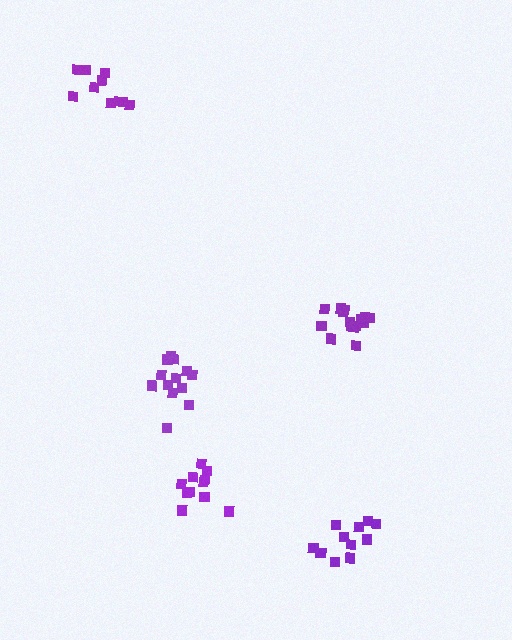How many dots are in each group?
Group 1: 13 dots, Group 2: 11 dots, Group 3: 15 dots, Group 4: 10 dots, Group 5: 11 dots (60 total).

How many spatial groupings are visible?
There are 5 spatial groupings.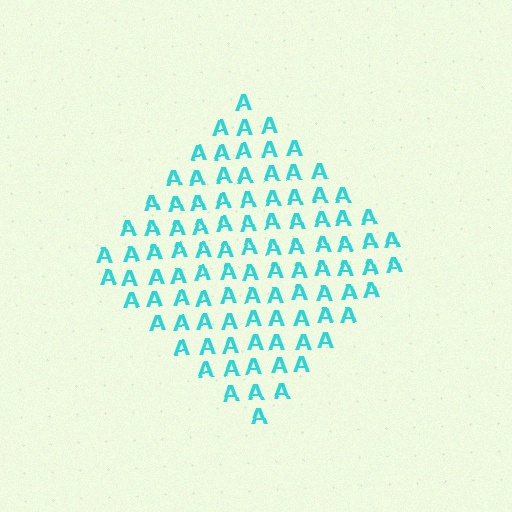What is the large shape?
The large shape is a diamond.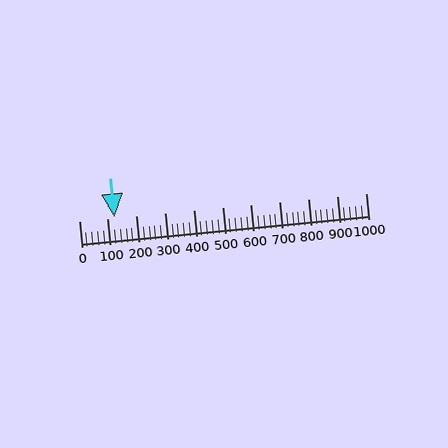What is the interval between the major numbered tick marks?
The major tick marks are spaced 100 units apart.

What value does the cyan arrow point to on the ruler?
The cyan arrow points to approximately 125.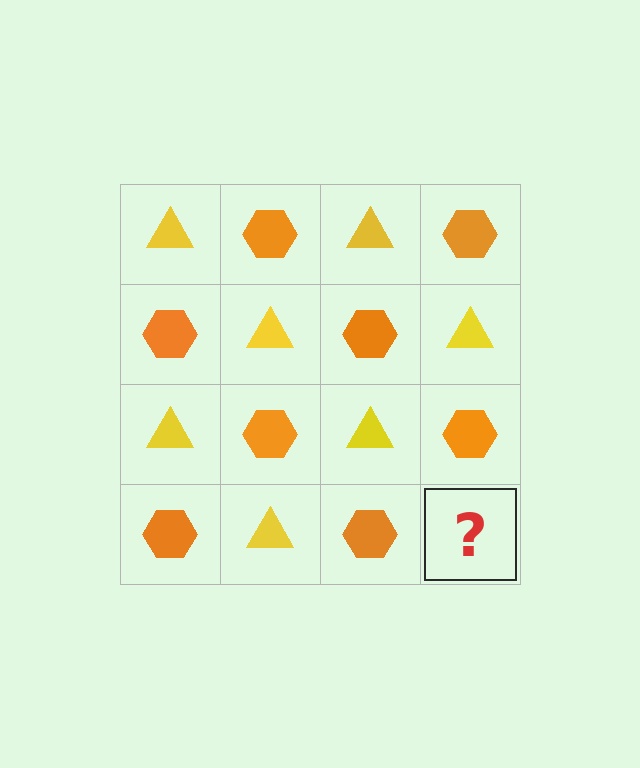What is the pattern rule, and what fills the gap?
The rule is that it alternates yellow triangle and orange hexagon in a checkerboard pattern. The gap should be filled with a yellow triangle.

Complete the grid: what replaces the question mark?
The question mark should be replaced with a yellow triangle.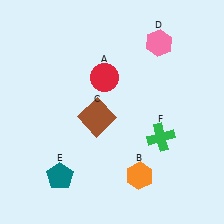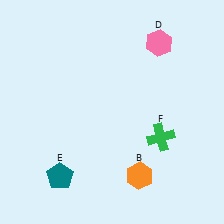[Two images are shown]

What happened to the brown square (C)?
The brown square (C) was removed in Image 2. It was in the bottom-left area of Image 1.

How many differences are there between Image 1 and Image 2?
There are 2 differences between the two images.